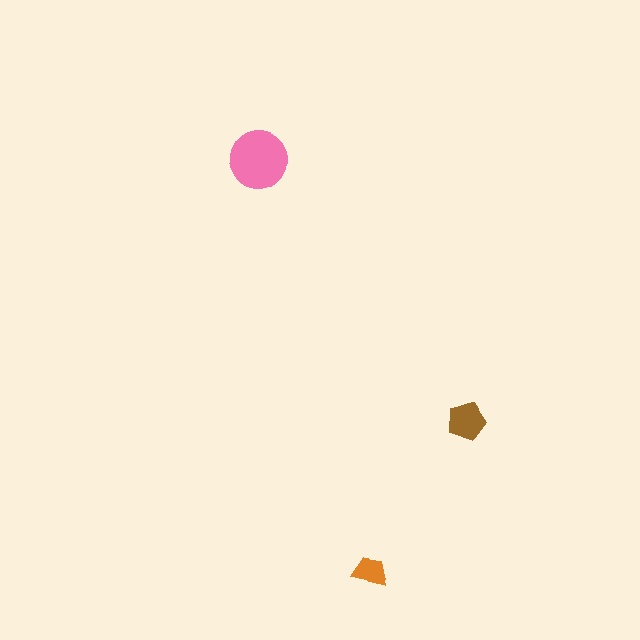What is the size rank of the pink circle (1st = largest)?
1st.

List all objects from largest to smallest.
The pink circle, the brown pentagon, the orange trapezoid.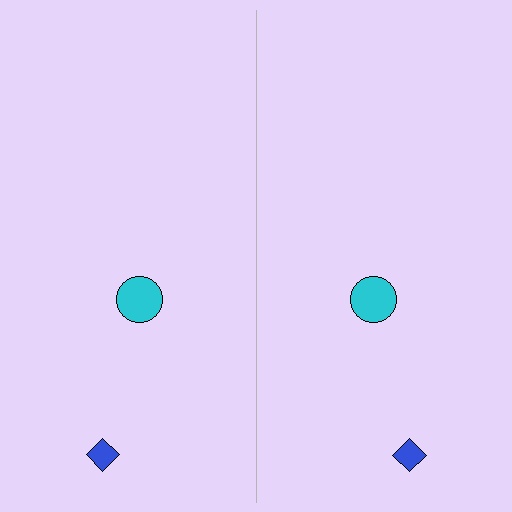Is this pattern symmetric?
Yes, this pattern has bilateral (reflection) symmetry.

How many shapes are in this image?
There are 4 shapes in this image.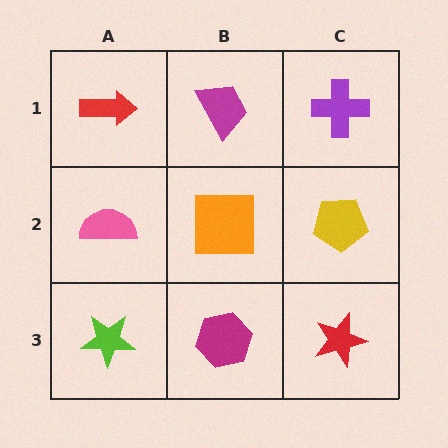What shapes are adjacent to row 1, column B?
An orange square (row 2, column B), a red arrow (row 1, column A), a purple cross (row 1, column C).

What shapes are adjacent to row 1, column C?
A yellow pentagon (row 2, column C), a magenta trapezoid (row 1, column B).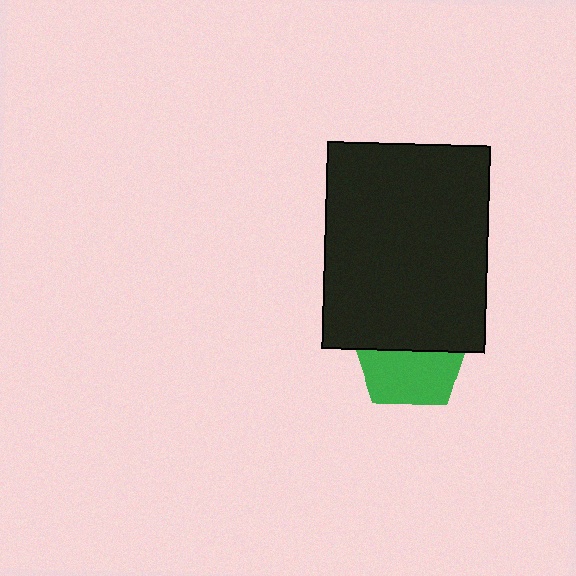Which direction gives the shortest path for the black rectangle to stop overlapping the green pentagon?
Moving up gives the shortest separation.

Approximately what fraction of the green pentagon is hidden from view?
Roughly 49% of the green pentagon is hidden behind the black rectangle.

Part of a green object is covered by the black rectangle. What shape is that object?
It is a pentagon.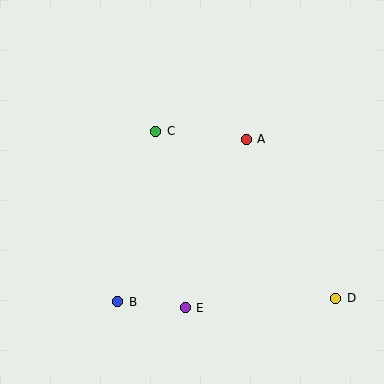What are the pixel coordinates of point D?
Point D is at (336, 298).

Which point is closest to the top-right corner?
Point A is closest to the top-right corner.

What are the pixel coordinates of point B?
Point B is at (118, 302).